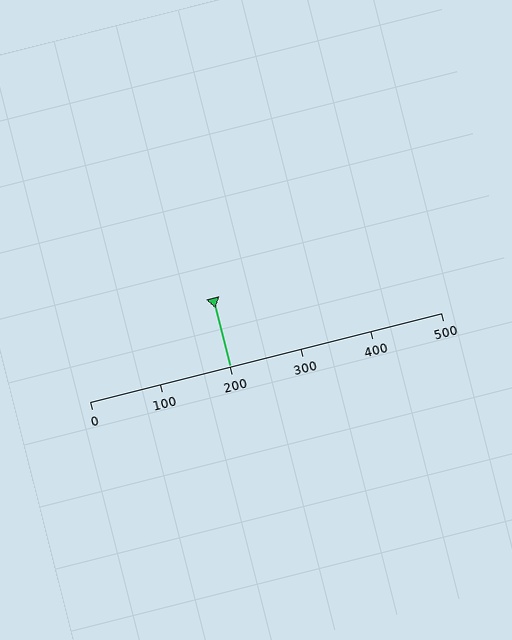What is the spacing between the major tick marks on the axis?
The major ticks are spaced 100 apart.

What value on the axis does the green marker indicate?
The marker indicates approximately 200.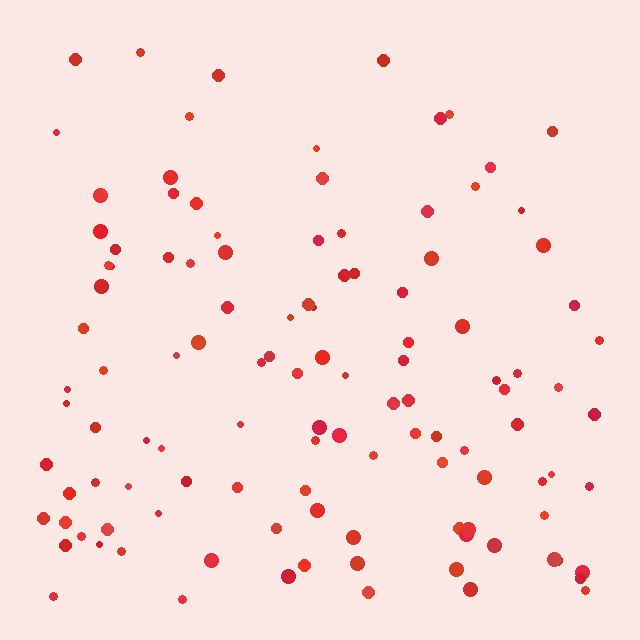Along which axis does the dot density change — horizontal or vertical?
Vertical.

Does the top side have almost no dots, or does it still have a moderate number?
Still a moderate number, just noticeably fewer than the bottom.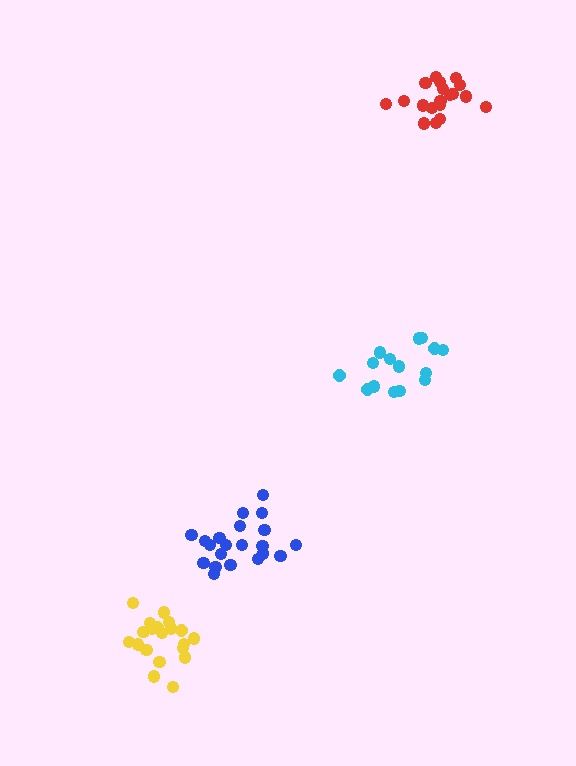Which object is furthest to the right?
The red cluster is rightmost.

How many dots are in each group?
Group 1: 21 dots, Group 2: 19 dots, Group 3: 21 dots, Group 4: 15 dots (76 total).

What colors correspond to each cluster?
The clusters are colored: yellow, red, blue, cyan.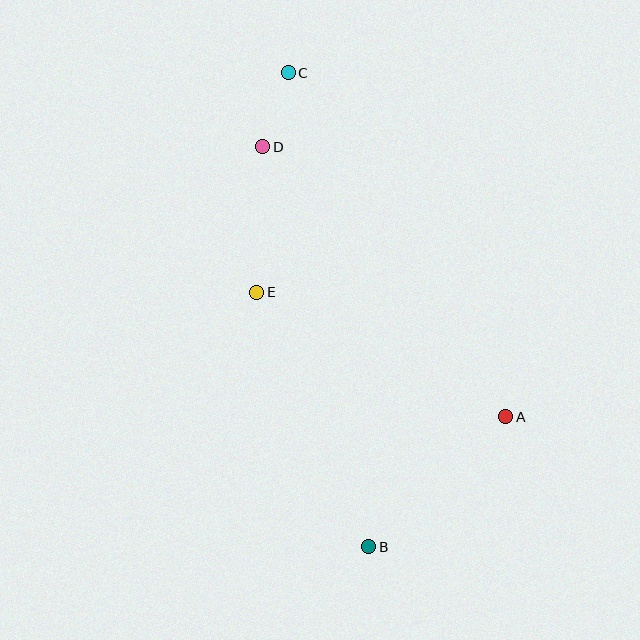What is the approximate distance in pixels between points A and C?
The distance between A and C is approximately 407 pixels.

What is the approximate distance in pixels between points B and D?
The distance between B and D is approximately 413 pixels.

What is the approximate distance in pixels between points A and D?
The distance between A and D is approximately 363 pixels.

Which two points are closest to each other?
Points C and D are closest to each other.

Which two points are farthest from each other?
Points B and C are farthest from each other.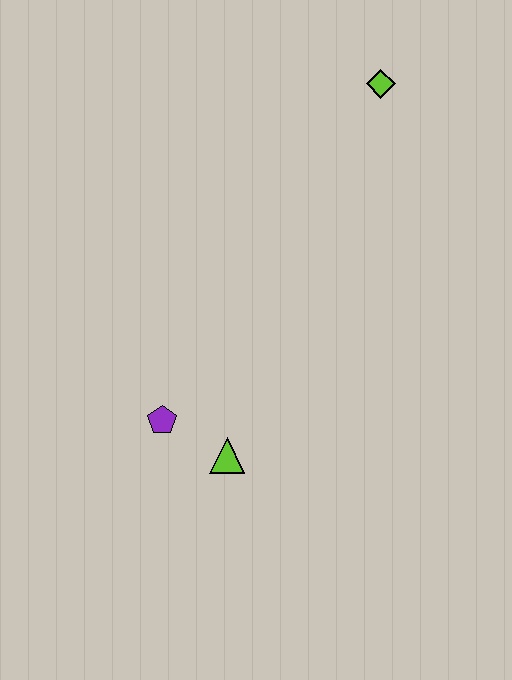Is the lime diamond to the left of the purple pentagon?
No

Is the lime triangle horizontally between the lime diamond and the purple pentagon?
Yes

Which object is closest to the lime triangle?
The purple pentagon is closest to the lime triangle.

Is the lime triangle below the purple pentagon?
Yes